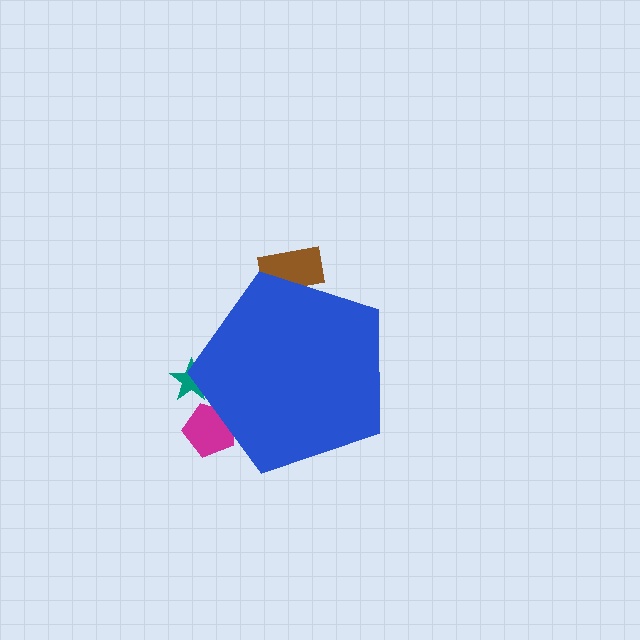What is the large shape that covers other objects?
A blue pentagon.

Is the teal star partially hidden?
Yes, the teal star is partially hidden behind the blue pentagon.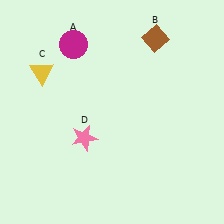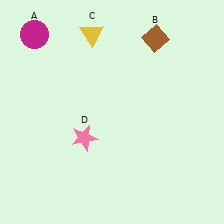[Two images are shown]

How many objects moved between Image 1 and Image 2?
2 objects moved between the two images.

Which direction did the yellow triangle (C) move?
The yellow triangle (C) moved right.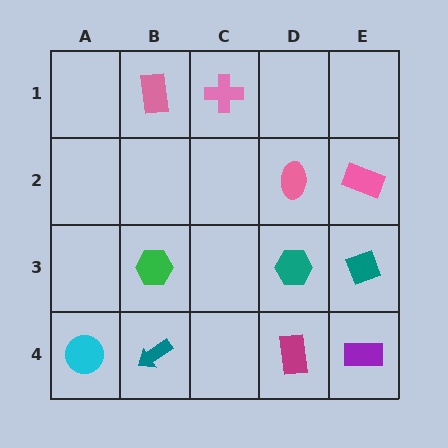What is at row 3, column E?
A teal diamond.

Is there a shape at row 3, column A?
No, that cell is empty.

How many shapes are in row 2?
2 shapes.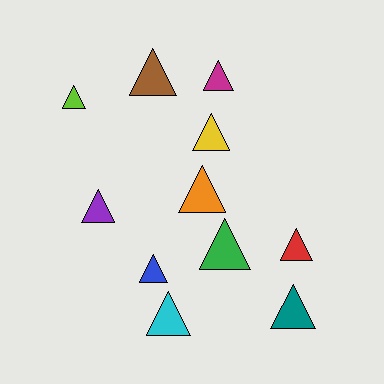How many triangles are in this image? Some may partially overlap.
There are 11 triangles.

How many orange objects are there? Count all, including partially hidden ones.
There is 1 orange object.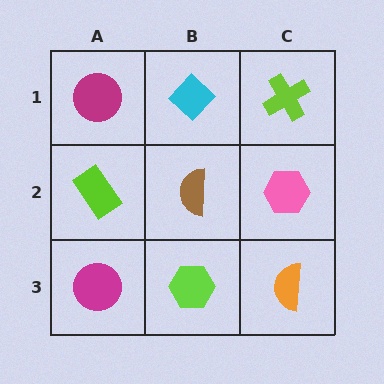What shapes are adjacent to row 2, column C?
A lime cross (row 1, column C), an orange semicircle (row 3, column C), a brown semicircle (row 2, column B).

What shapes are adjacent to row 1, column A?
A lime rectangle (row 2, column A), a cyan diamond (row 1, column B).